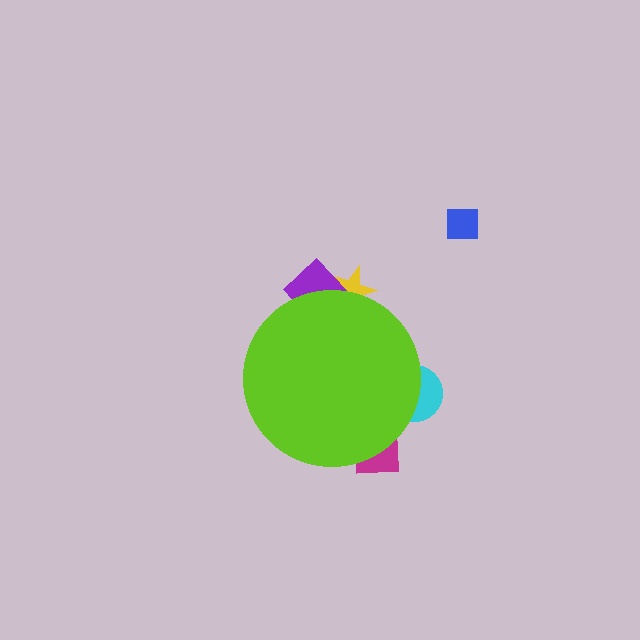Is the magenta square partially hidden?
Yes, the magenta square is partially hidden behind the lime circle.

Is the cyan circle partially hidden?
Yes, the cyan circle is partially hidden behind the lime circle.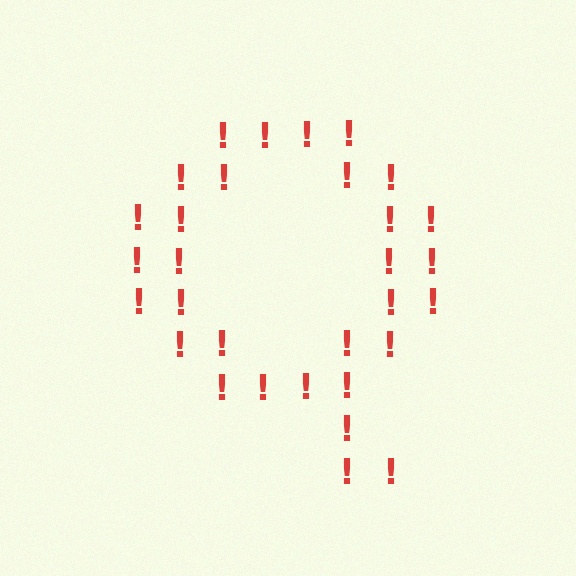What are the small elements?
The small elements are exclamation marks.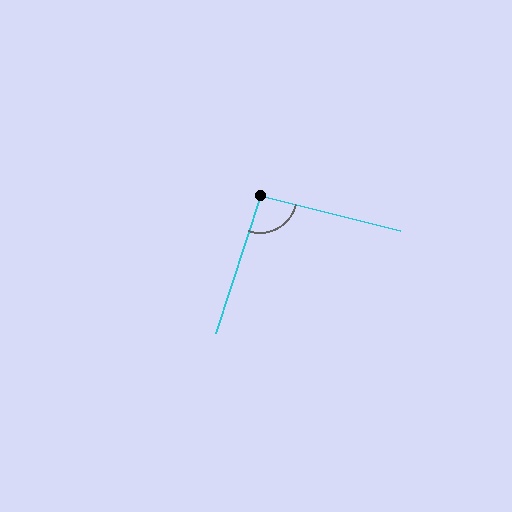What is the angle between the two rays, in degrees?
Approximately 94 degrees.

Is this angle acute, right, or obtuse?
It is approximately a right angle.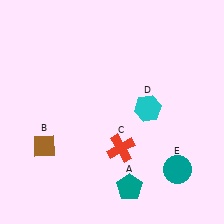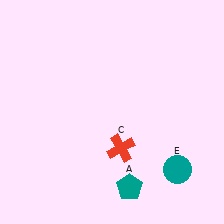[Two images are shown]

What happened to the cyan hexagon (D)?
The cyan hexagon (D) was removed in Image 2. It was in the top-right area of Image 1.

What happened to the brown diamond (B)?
The brown diamond (B) was removed in Image 2. It was in the bottom-left area of Image 1.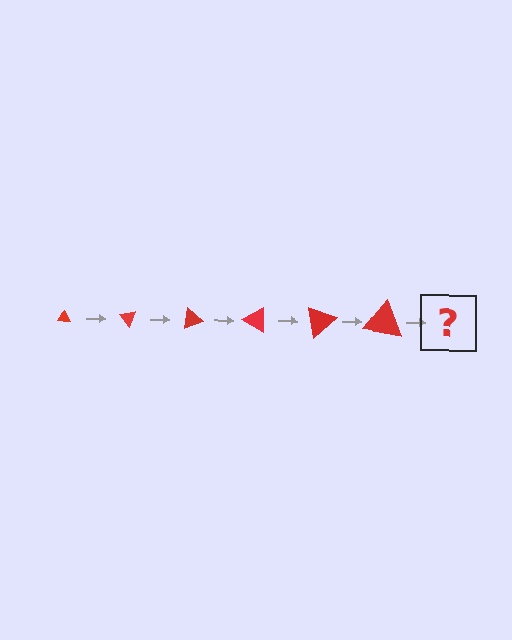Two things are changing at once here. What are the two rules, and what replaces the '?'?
The two rules are that the triangle grows larger each step and it rotates 50 degrees each step. The '?' should be a triangle, larger than the previous one and rotated 300 degrees from the start.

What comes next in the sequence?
The next element should be a triangle, larger than the previous one and rotated 300 degrees from the start.